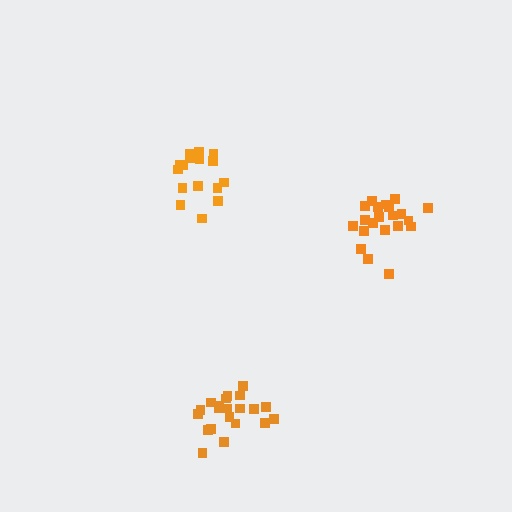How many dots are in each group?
Group 1: 21 dots, Group 2: 16 dots, Group 3: 21 dots (58 total).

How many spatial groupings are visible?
There are 3 spatial groupings.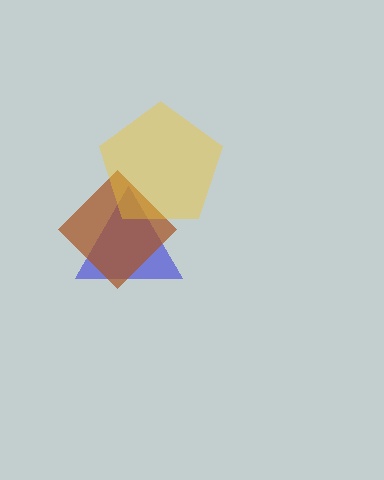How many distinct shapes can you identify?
There are 3 distinct shapes: a blue triangle, a brown diamond, a yellow pentagon.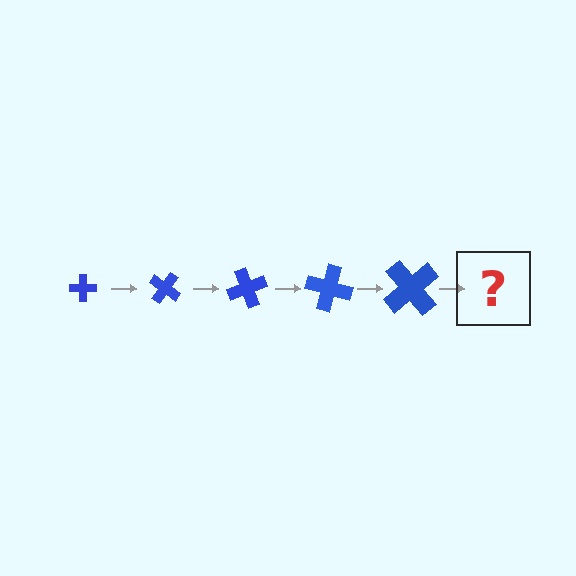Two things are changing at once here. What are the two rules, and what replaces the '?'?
The two rules are that the cross grows larger each step and it rotates 35 degrees each step. The '?' should be a cross, larger than the previous one and rotated 175 degrees from the start.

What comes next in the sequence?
The next element should be a cross, larger than the previous one and rotated 175 degrees from the start.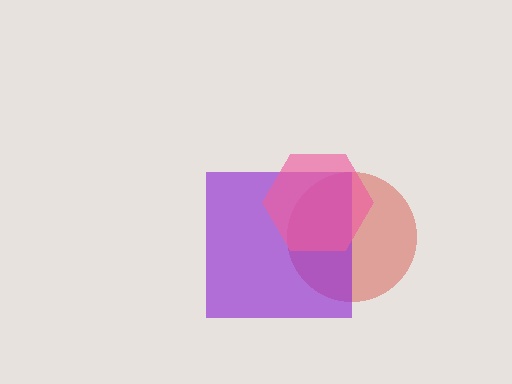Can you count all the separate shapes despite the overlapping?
Yes, there are 3 separate shapes.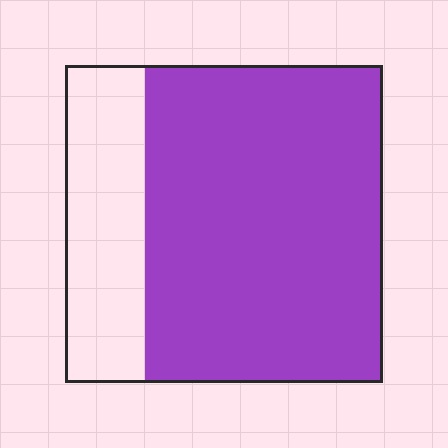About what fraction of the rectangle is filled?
About three quarters (3/4).